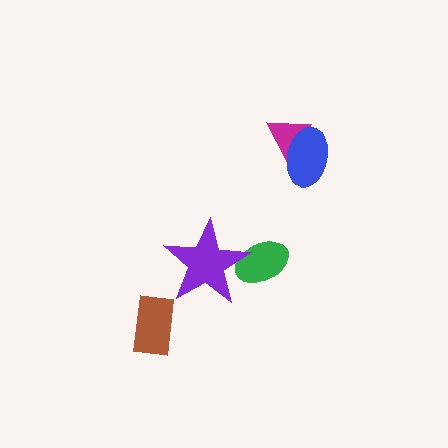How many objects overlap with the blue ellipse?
1 object overlaps with the blue ellipse.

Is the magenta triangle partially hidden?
Yes, it is partially covered by another shape.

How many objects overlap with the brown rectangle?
0 objects overlap with the brown rectangle.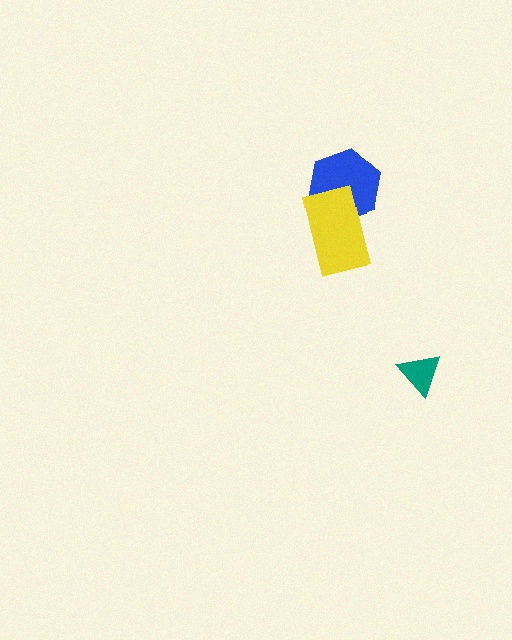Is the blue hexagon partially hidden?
Yes, it is partially covered by another shape.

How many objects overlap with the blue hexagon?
1 object overlaps with the blue hexagon.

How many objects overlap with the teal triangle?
0 objects overlap with the teal triangle.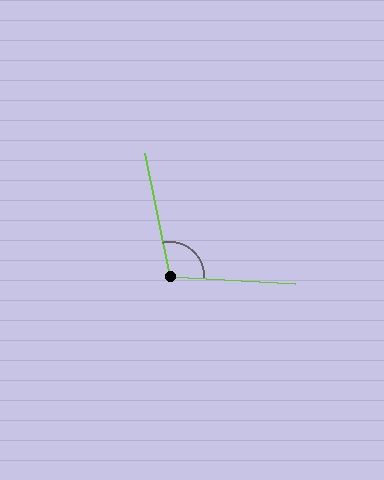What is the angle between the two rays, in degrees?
Approximately 105 degrees.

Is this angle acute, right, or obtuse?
It is obtuse.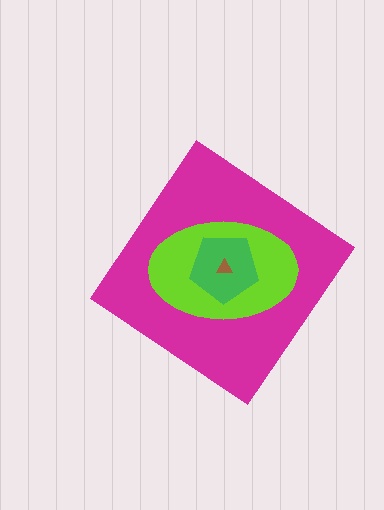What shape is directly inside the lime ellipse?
The green pentagon.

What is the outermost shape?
The magenta diamond.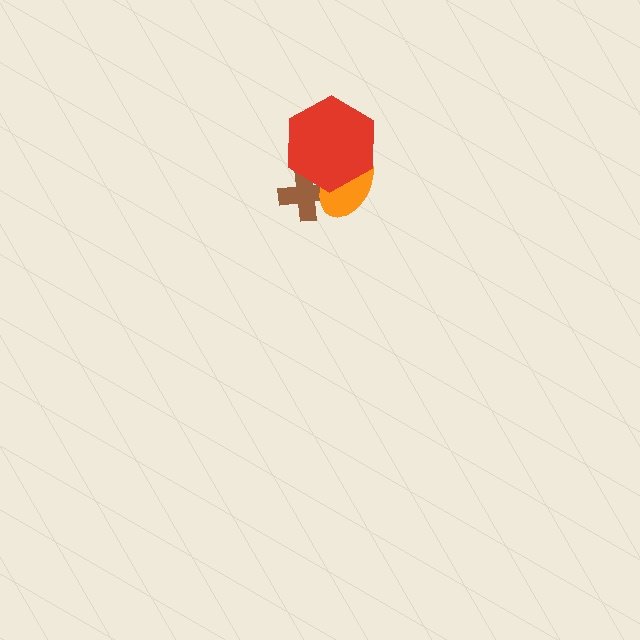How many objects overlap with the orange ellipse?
2 objects overlap with the orange ellipse.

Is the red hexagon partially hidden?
No, no other shape covers it.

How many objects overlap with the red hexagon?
2 objects overlap with the red hexagon.